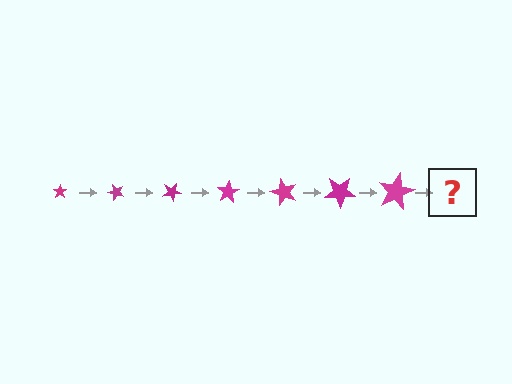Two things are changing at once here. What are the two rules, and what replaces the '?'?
The two rules are that the star grows larger each step and it rotates 50 degrees each step. The '?' should be a star, larger than the previous one and rotated 350 degrees from the start.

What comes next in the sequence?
The next element should be a star, larger than the previous one and rotated 350 degrees from the start.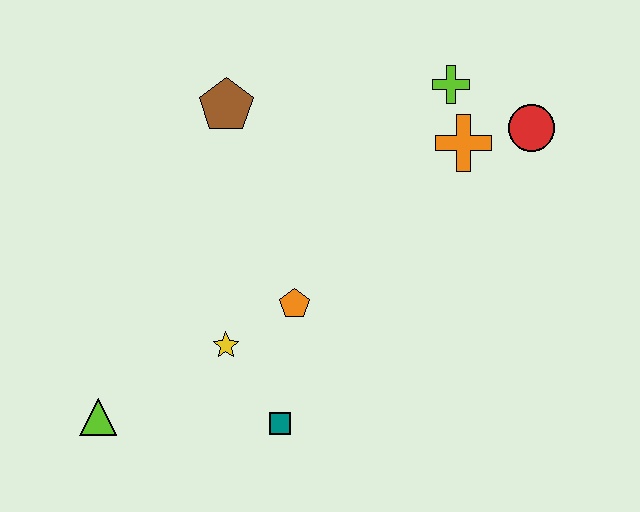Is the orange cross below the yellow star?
No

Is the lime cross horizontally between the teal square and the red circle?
Yes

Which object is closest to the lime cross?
The orange cross is closest to the lime cross.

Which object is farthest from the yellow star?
The red circle is farthest from the yellow star.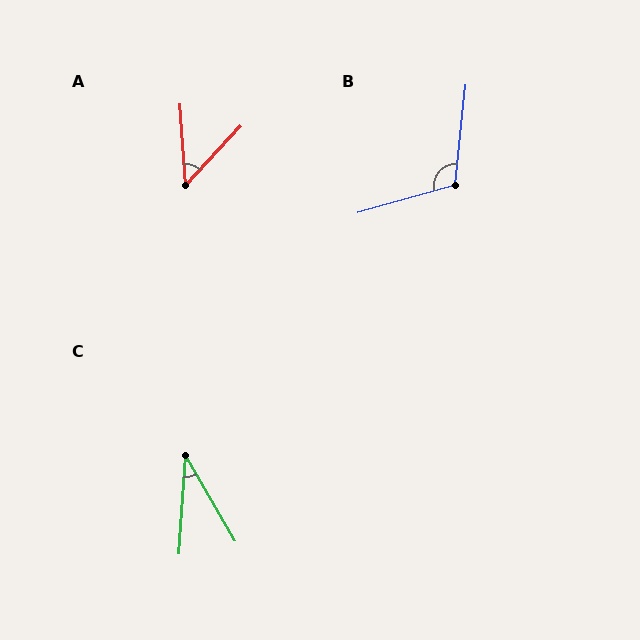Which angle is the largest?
B, at approximately 112 degrees.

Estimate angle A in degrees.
Approximately 47 degrees.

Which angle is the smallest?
C, at approximately 34 degrees.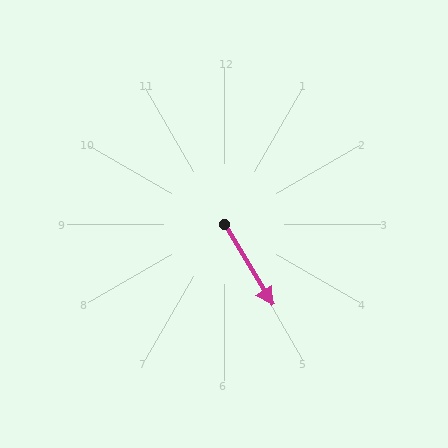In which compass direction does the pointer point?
Southeast.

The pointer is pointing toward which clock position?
Roughly 5 o'clock.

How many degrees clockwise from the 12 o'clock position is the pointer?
Approximately 149 degrees.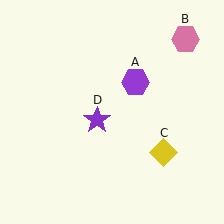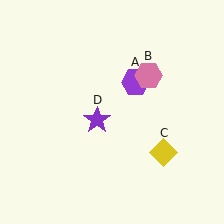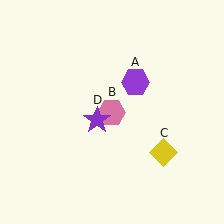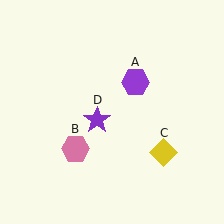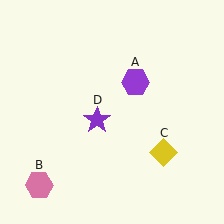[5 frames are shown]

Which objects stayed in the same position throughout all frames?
Purple hexagon (object A) and yellow diamond (object C) and purple star (object D) remained stationary.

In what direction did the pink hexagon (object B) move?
The pink hexagon (object B) moved down and to the left.